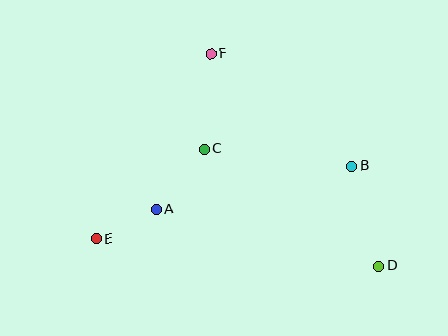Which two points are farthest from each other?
Points D and E are farthest from each other.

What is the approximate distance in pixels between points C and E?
The distance between C and E is approximately 140 pixels.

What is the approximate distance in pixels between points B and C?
The distance between B and C is approximately 148 pixels.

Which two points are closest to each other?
Points A and E are closest to each other.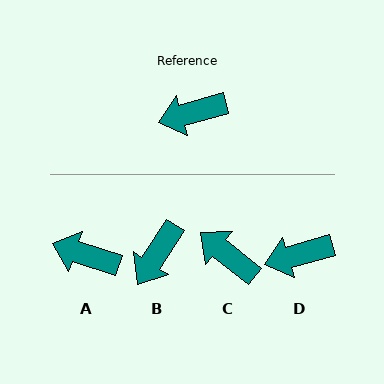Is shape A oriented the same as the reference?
No, it is off by about 34 degrees.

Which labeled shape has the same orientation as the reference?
D.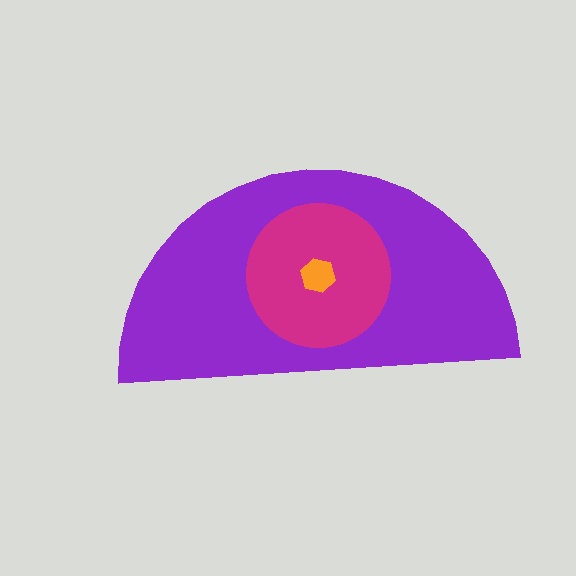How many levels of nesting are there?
3.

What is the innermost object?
The orange hexagon.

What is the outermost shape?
The purple semicircle.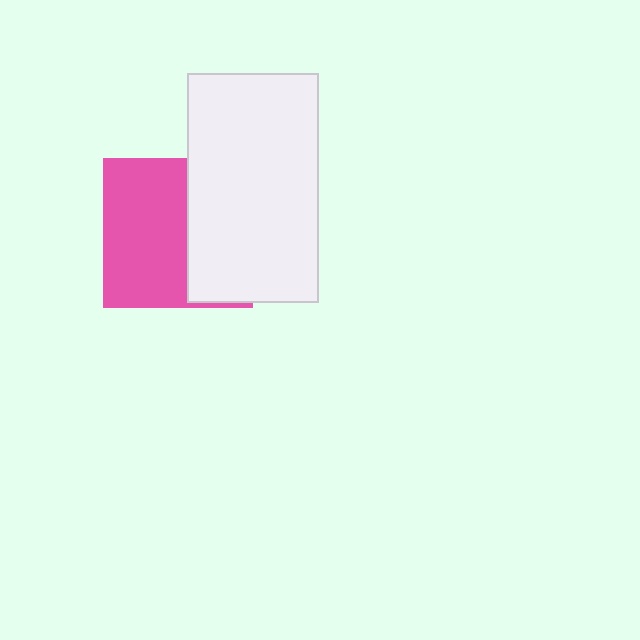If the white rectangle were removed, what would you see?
You would see the complete pink square.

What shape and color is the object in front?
The object in front is a white rectangle.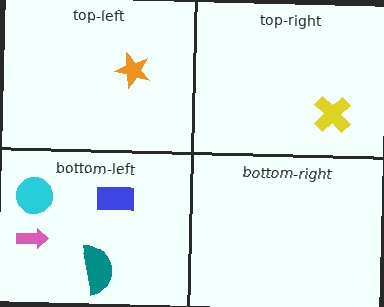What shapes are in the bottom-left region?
The cyan circle, the blue rectangle, the pink arrow, the teal semicircle.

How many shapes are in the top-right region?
1.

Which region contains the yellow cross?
The top-right region.